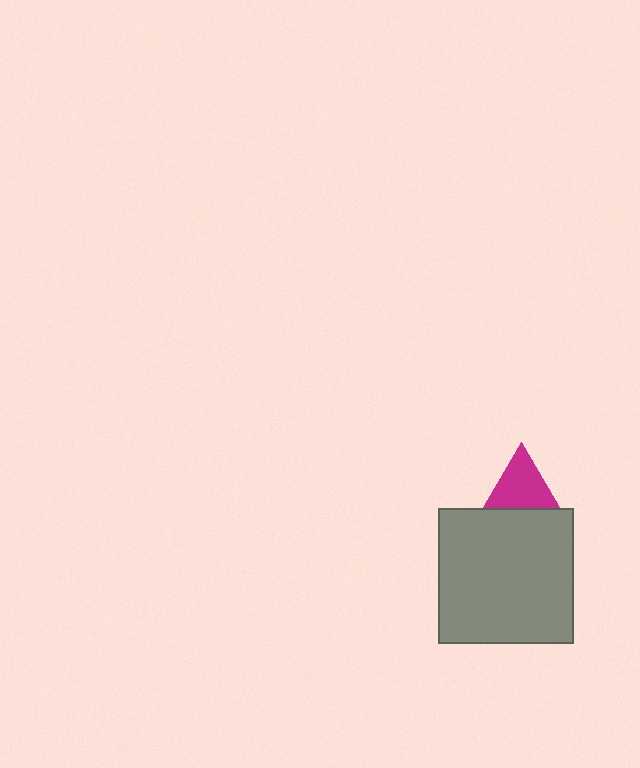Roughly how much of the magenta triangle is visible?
About half of it is visible (roughly 62%).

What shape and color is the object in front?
The object in front is a gray square.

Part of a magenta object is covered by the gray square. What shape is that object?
It is a triangle.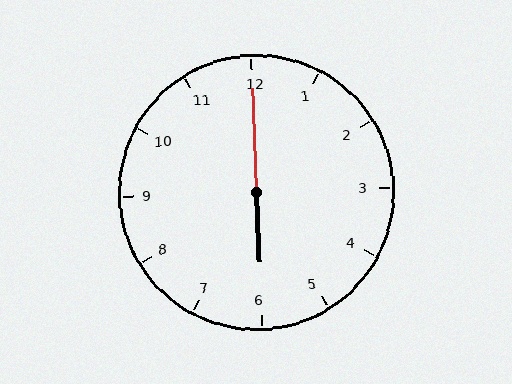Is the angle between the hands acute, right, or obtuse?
It is obtuse.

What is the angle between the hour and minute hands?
Approximately 180 degrees.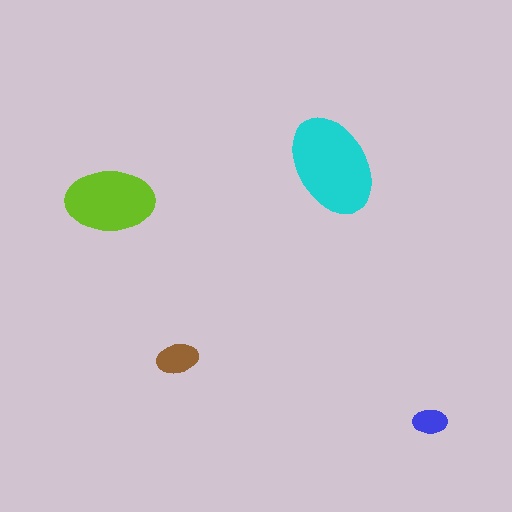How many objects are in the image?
There are 4 objects in the image.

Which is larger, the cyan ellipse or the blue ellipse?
The cyan one.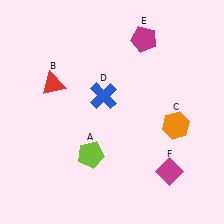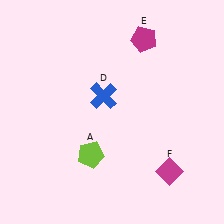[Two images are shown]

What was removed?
The orange hexagon (C), the red triangle (B) were removed in Image 2.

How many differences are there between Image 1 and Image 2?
There are 2 differences between the two images.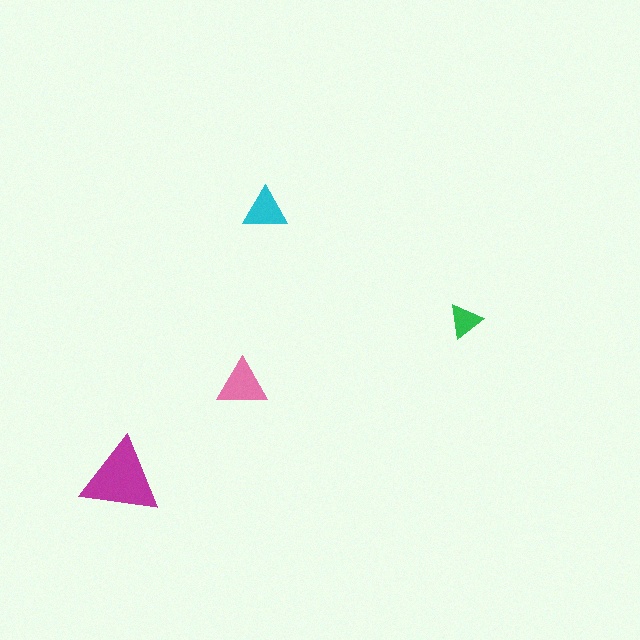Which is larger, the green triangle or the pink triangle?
The pink one.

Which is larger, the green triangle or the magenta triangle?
The magenta one.